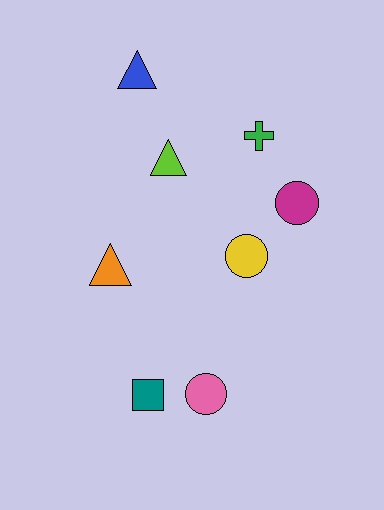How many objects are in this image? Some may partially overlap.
There are 8 objects.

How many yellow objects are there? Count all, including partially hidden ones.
There is 1 yellow object.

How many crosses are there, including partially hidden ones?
There is 1 cross.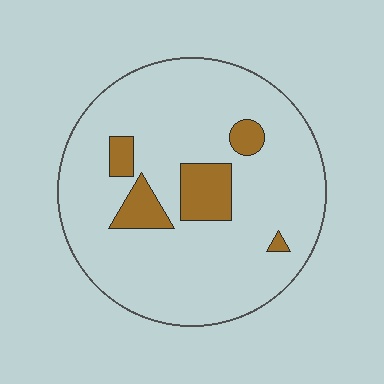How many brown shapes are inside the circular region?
5.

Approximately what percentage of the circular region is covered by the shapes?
Approximately 15%.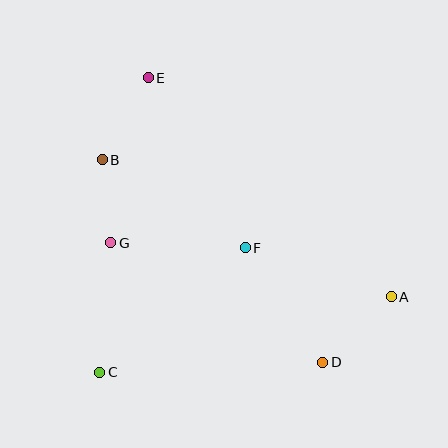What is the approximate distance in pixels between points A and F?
The distance between A and F is approximately 154 pixels.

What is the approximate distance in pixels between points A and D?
The distance between A and D is approximately 95 pixels.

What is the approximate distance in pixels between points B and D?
The distance between B and D is approximately 299 pixels.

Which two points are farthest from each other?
Points D and E are farthest from each other.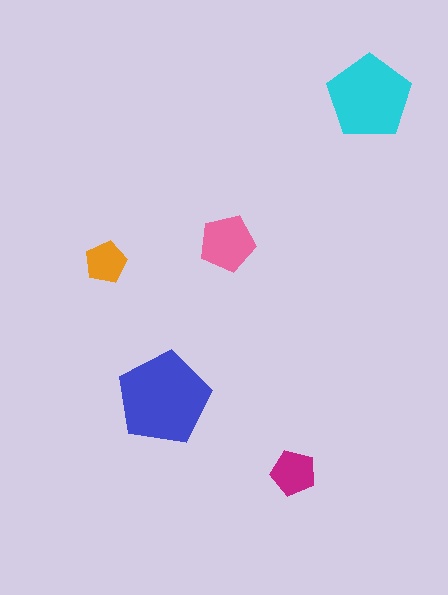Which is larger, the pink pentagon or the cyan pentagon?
The cyan one.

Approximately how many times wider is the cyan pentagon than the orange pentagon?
About 2 times wider.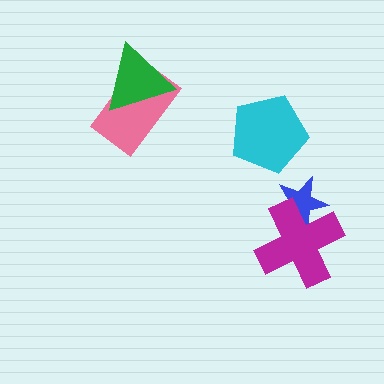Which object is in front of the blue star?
The magenta cross is in front of the blue star.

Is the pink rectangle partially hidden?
Yes, it is partially covered by another shape.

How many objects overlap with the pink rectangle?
1 object overlaps with the pink rectangle.